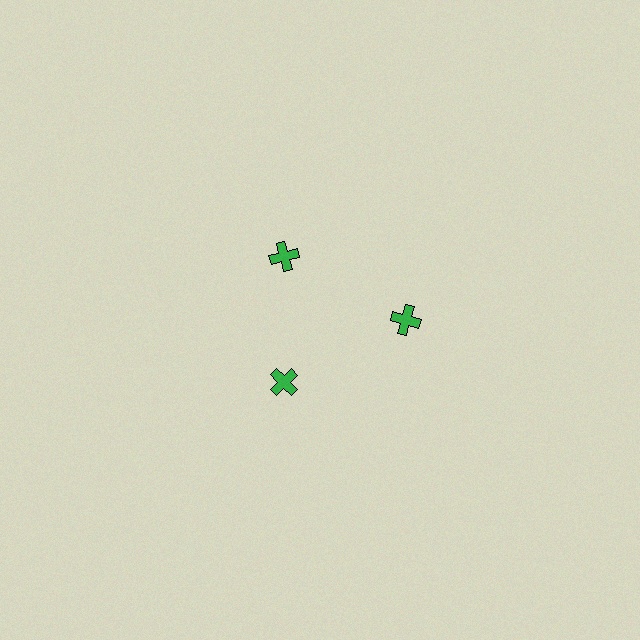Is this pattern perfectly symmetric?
No. The 3 green crosses are arranged in a ring, but one element near the 3 o'clock position is pushed outward from the center, breaking the 3-fold rotational symmetry.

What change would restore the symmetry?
The symmetry would be restored by moving it inward, back onto the ring so that all 3 crosses sit at equal angles and equal distance from the center.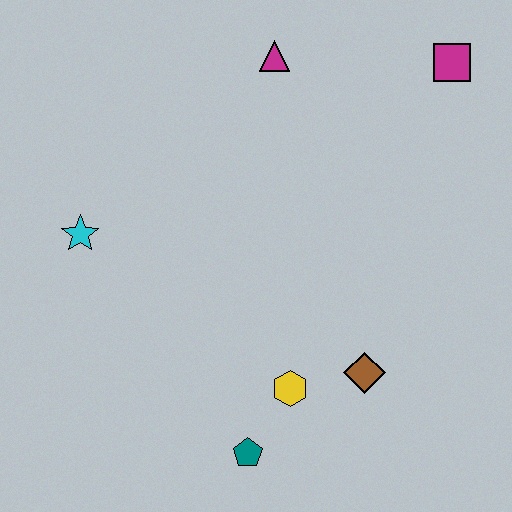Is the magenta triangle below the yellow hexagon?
No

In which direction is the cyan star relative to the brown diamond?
The cyan star is to the left of the brown diamond.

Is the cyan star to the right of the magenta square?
No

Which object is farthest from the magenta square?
The teal pentagon is farthest from the magenta square.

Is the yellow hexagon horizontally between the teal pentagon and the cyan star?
No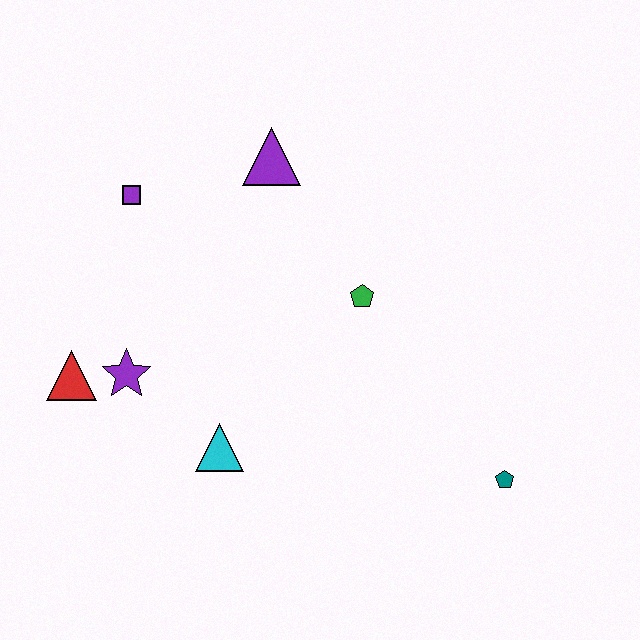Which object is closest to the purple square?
The purple triangle is closest to the purple square.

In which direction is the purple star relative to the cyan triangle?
The purple star is to the left of the cyan triangle.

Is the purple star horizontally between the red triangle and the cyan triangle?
Yes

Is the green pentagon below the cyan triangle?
No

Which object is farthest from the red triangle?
The teal pentagon is farthest from the red triangle.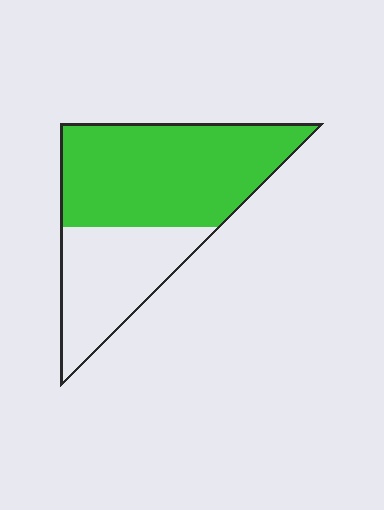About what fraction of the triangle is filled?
About five eighths (5/8).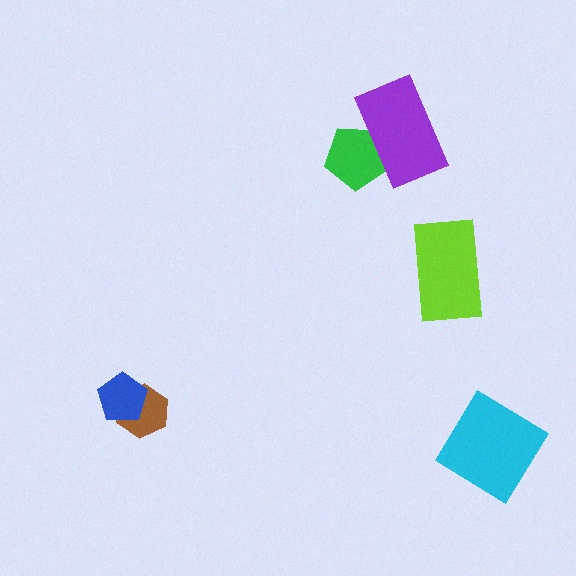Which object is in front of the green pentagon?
The purple rectangle is in front of the green pentagon.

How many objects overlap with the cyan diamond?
0 objects overlap with the cyan diamond.